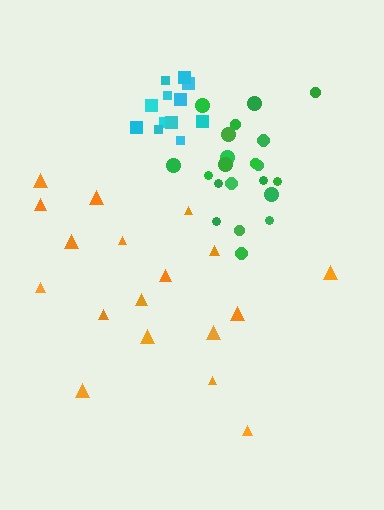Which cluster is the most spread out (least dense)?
Orange.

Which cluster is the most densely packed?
Cyan.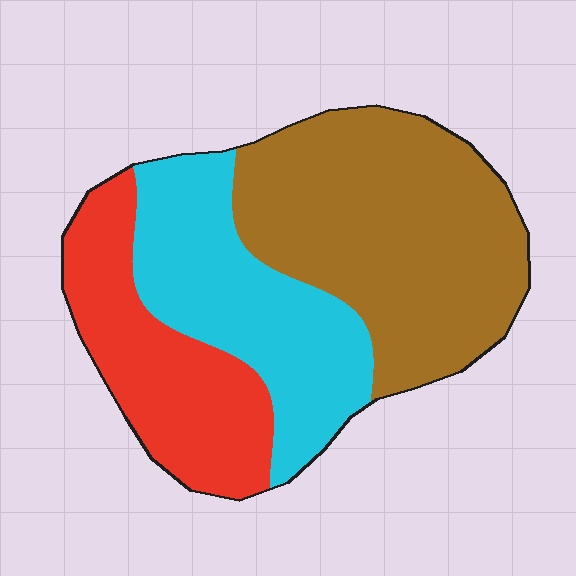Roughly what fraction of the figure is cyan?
Cyan takes up between a sixth and a third of the figure.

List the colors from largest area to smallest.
From largest to smallest: brown, cyan, red.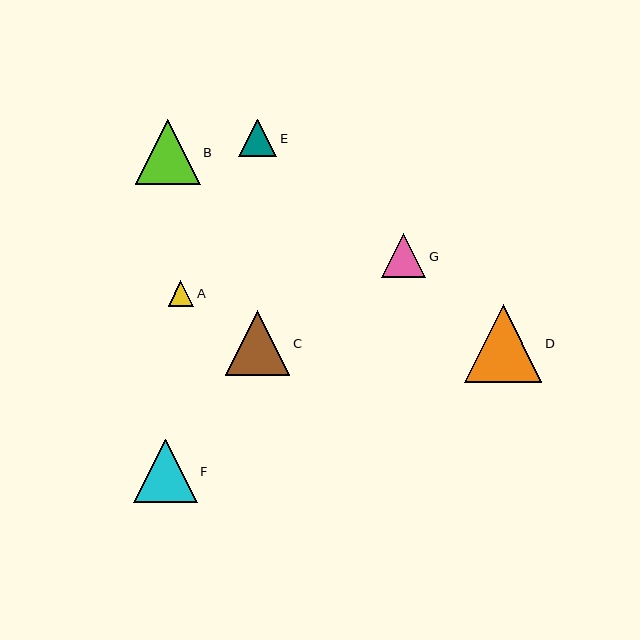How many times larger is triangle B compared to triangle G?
Triangle B is approximately 1.5 times the size of triangle G.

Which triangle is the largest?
Triangle D is the largest with a size of approximately 78 pixels.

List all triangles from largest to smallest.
From largest to smallest: D, B, C, F, G, E, A.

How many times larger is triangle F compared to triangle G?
Triangle F is approximately 1.4 times the size of triangle G.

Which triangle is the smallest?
Triangle A is the smallest with a size of approximately 26 pixels.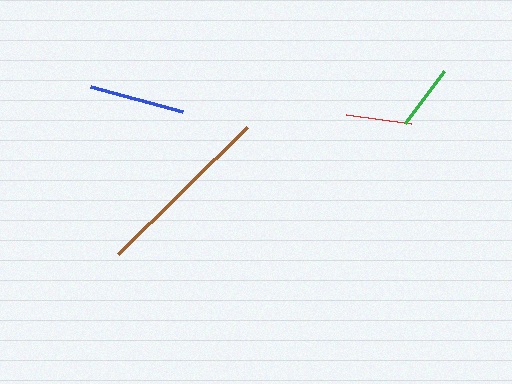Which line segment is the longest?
The brown line is the longest at approximately 181 pixels.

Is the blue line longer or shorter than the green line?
The blue line is longer than the green line.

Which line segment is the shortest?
The green line is the shortest at approximately 65 pixels.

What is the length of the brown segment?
The brown segment is approximately 181 pixels long.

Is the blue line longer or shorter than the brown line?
The brown line is longer than the blue line.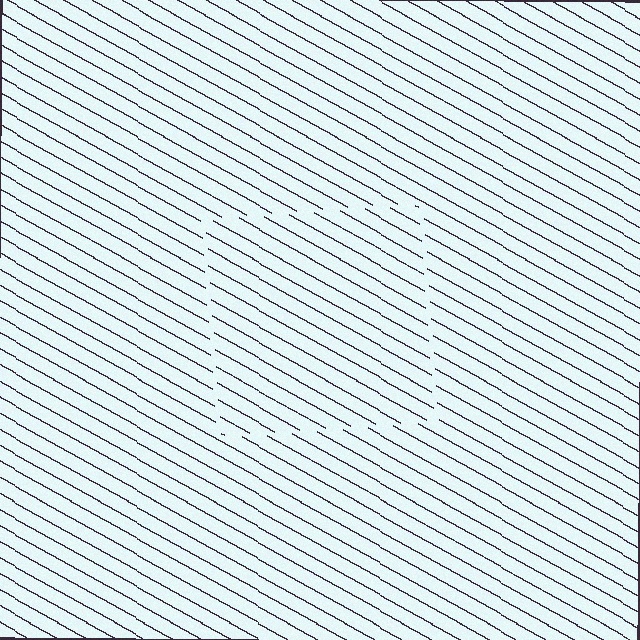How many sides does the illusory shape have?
4 sides — the line-ends trace a square.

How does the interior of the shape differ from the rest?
The interior of the shape contains the same grating, shifted by half a period — the contour is defined by the phase discontinuity where line-ends from the inner and outer gratings abut.